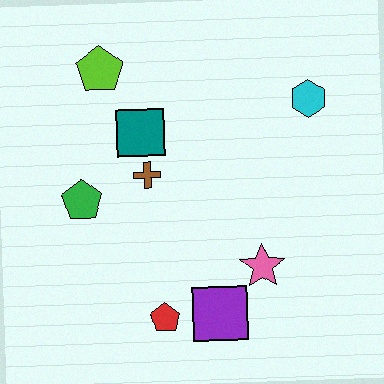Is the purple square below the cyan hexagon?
Yes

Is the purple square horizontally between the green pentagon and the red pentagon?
No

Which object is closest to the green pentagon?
The brown cross is closest to the green pentagon.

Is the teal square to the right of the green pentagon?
Yes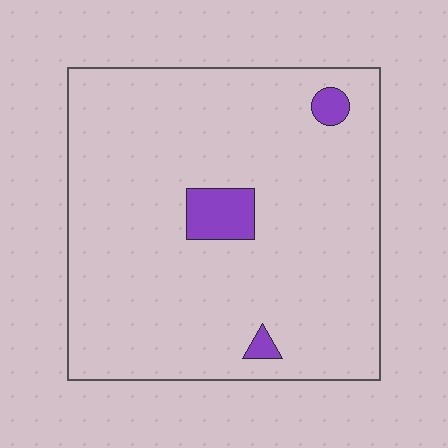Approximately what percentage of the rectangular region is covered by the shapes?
Approximately 5%.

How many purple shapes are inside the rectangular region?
3.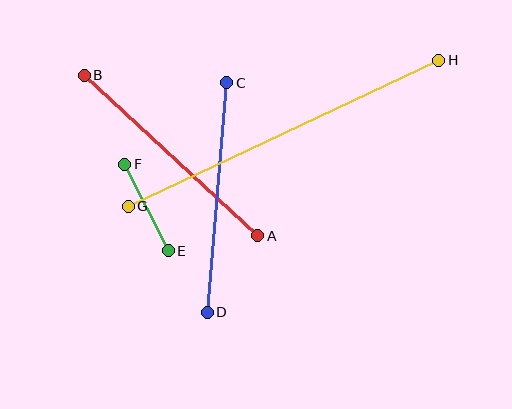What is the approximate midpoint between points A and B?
The midpoint is at approximately (171, 155) pixels.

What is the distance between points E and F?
The distance is approximately 97 pixels.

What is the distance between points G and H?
The distance is approximately 343 pixels.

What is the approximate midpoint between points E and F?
The midpoint is at approximately (147, 208) pixels.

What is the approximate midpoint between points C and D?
The midpoint is at approximately (217, 197) pixels.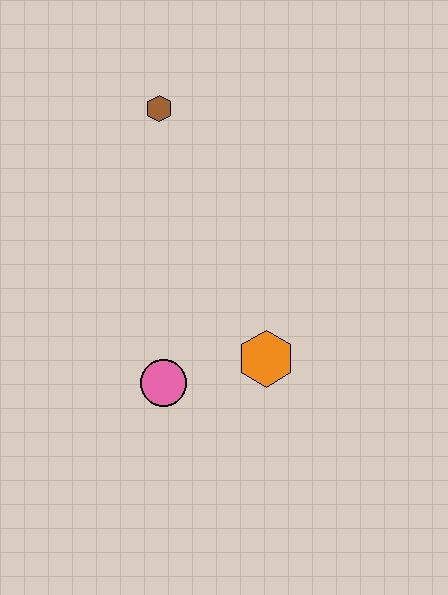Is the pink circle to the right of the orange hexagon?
No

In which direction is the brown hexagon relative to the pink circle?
The brown hexagon is above the pink circle.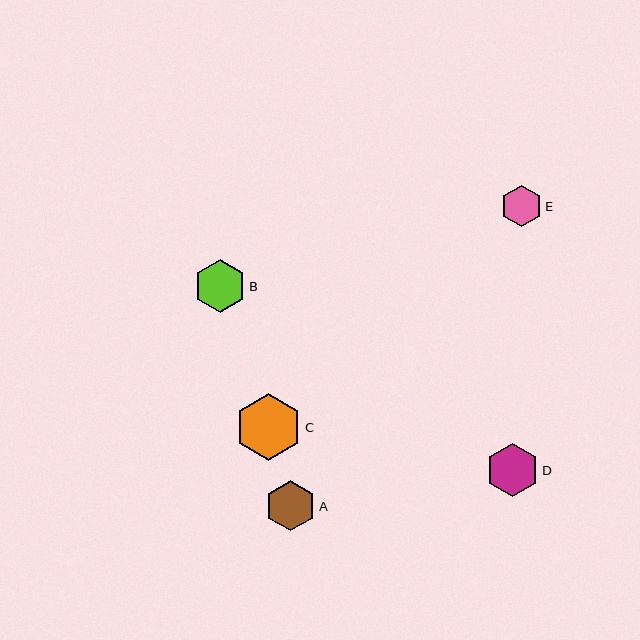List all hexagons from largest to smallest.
From largest to smallest: C, D, B, A, E.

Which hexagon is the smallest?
Hexagon E is the smallest with a size of approximately 42 pixels.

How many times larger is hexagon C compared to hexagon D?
Hexagon C is approximately 1.3 times the size of hexagon D.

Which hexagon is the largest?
Hexagon C is the largest with a size of approximately 67 pixels.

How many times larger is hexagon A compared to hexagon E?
Hexagon A is approximately 1.2 times the size of hexagon E.